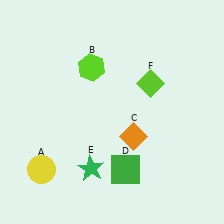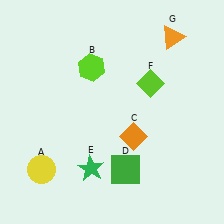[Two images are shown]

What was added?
An orange triangle (G) was added in Image 2.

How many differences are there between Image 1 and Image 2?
There is 1 difference between the two images.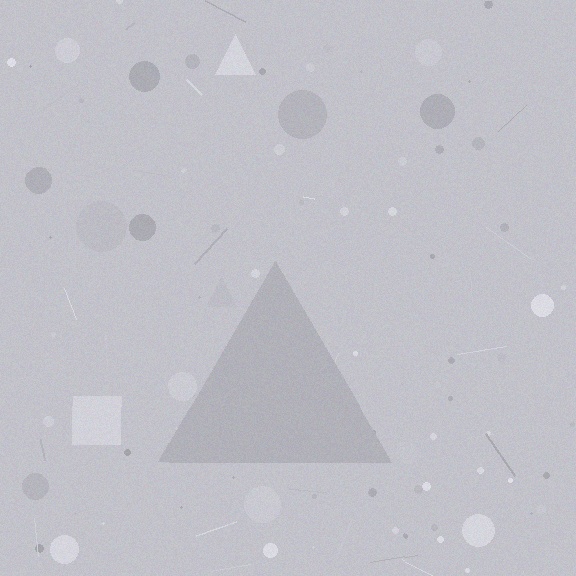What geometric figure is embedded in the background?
A triangle is embedded in the background.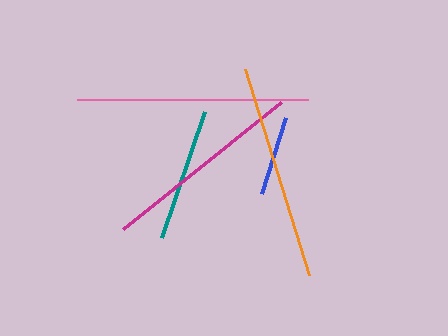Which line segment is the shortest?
The blue line is the shortest at approximately 80 pixels.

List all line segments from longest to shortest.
From longest to shortest: pink, orange, magenta, teal, blue.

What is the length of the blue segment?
The blue segment is approximately 80 pixels long.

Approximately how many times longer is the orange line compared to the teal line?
The orange line is approximately 1.6 times the length of the teal line.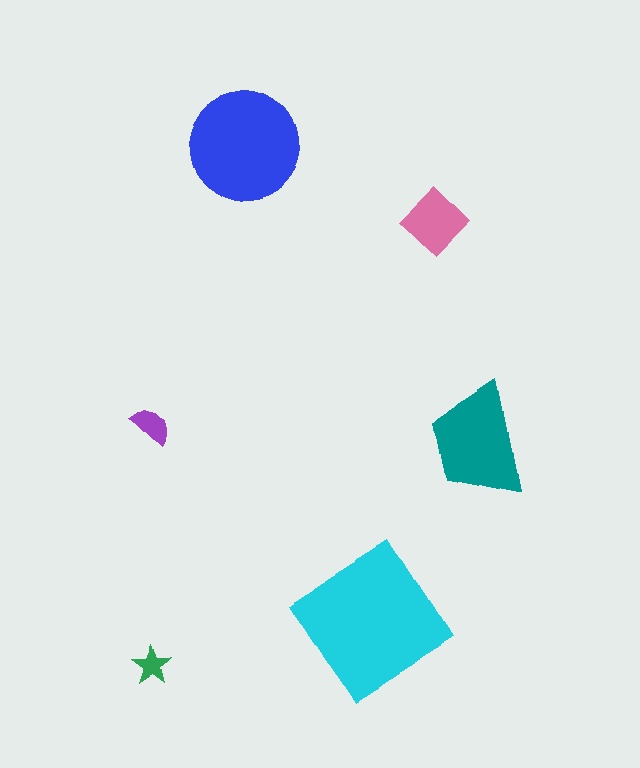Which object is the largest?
The cyan diamond.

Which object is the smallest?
The green star.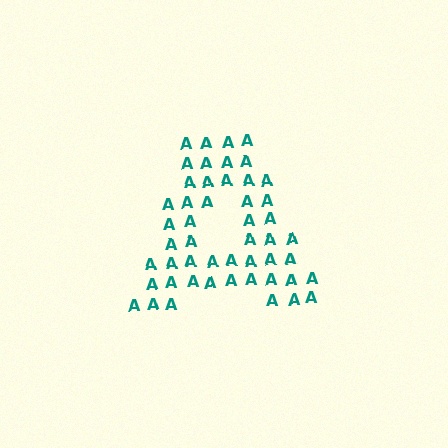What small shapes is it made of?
It is made of small letter A's.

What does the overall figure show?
The overall figure shows the letter A.